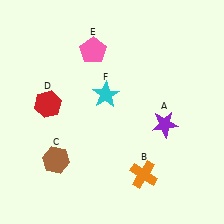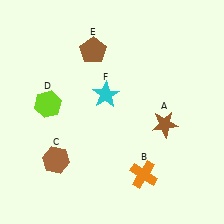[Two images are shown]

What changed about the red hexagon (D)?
In Image 1, D is red. In Image 2, it changed to lime.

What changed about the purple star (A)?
In Image 1, A is purple. In Image 2, it changed to brown.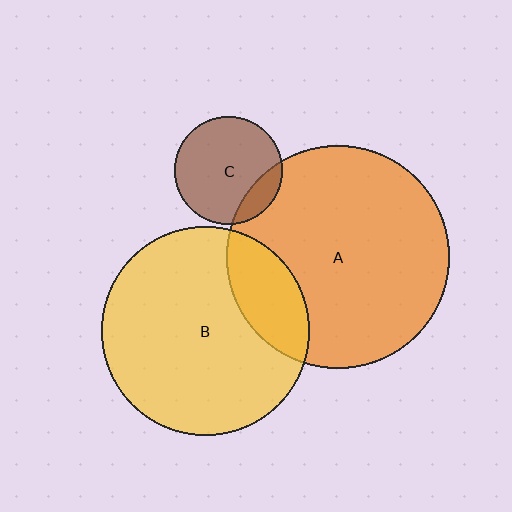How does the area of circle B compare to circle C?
Approximately 3.7 times.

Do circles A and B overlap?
Yes.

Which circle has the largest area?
Circle A (orange).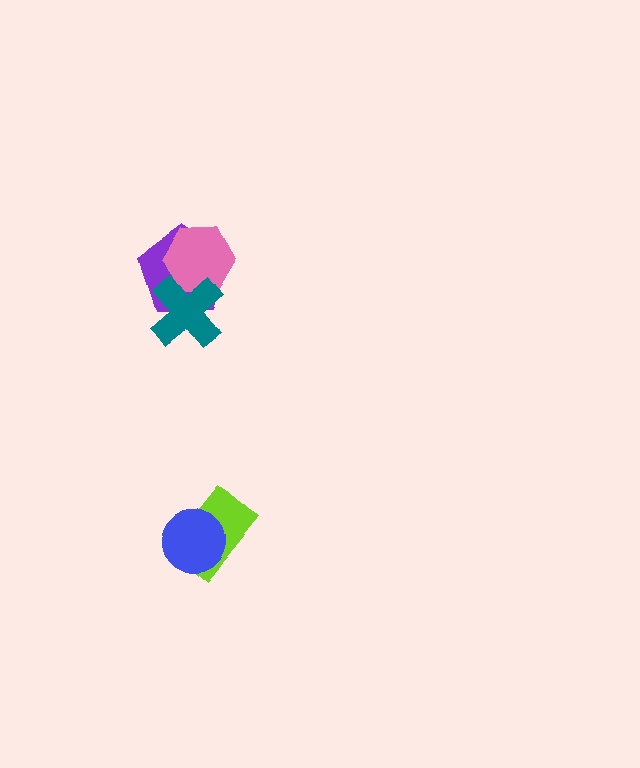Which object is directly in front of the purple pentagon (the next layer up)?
The pink hexagon is directly in front of the purple pentagon.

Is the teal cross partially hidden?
No, no other shape covers it.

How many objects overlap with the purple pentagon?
2 objects overlap with the purple pentagon.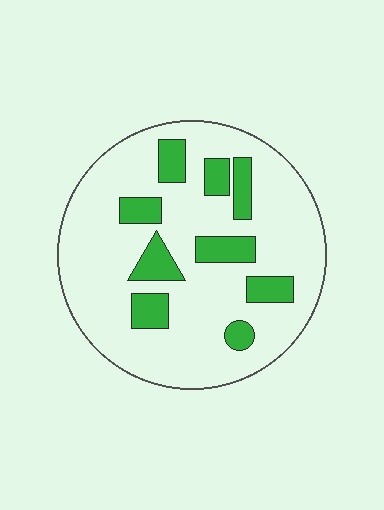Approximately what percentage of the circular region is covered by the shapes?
Approximately 20%.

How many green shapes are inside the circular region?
9.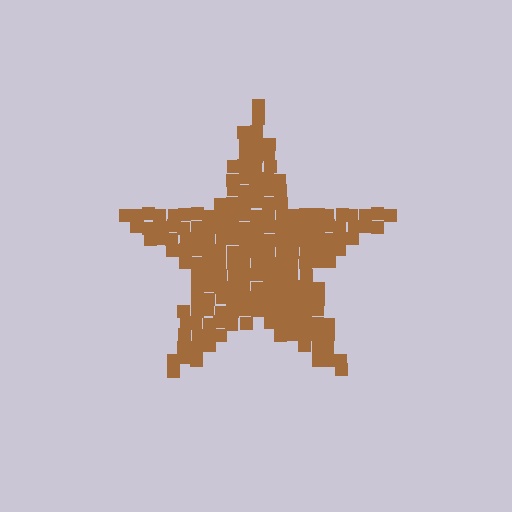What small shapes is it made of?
It is made of small squares.